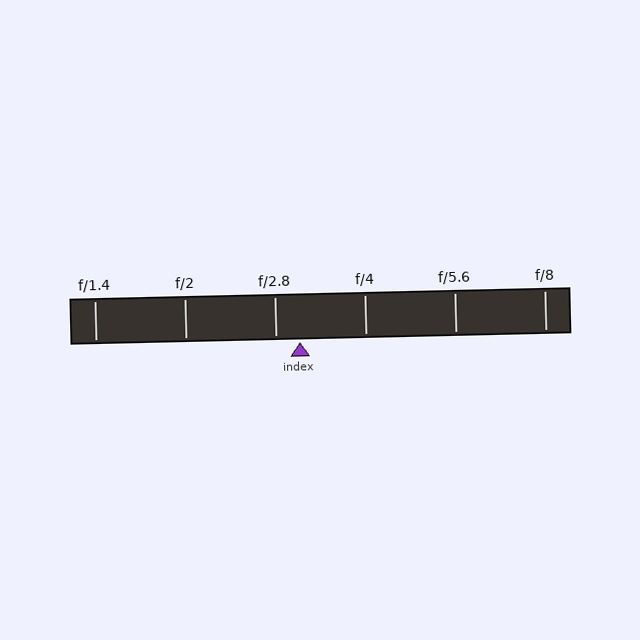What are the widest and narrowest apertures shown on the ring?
The widest aperture shown is f/1.4 and the narrowest is f/8.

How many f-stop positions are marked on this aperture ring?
There are 6 f-stop positions marked.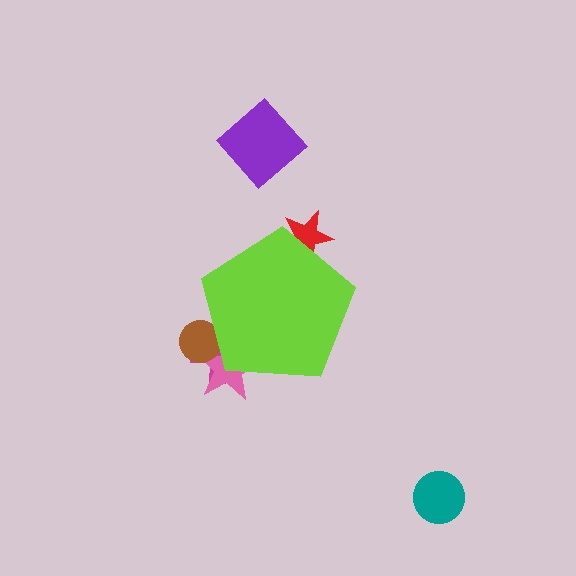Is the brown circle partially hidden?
Yes, the brown circle is partially hidden behind the lime pentagon.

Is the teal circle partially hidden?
No, the teal circle is fully visible.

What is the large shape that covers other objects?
A lime pentagon.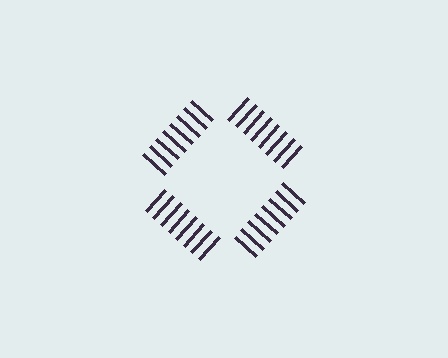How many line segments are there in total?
32 — 8 along each of the 4 edges.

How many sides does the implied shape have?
4 sides — the line-ends trace a square.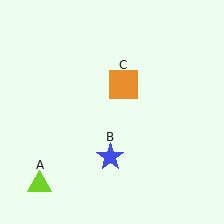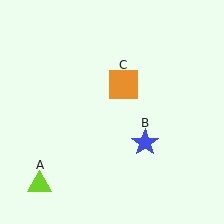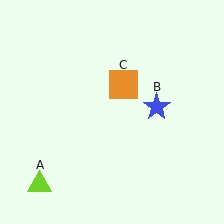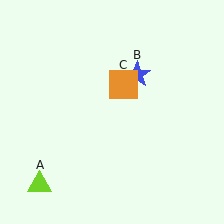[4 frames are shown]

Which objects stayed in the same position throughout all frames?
Lime triangle (object A) and orange square (object C) remained stationary.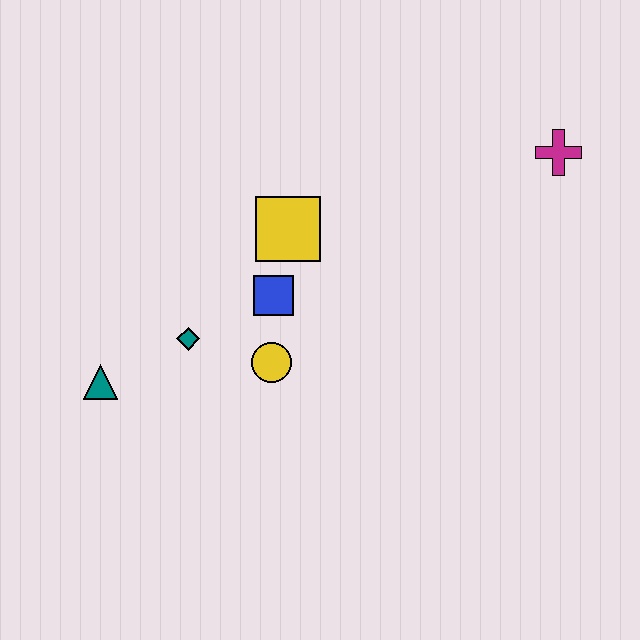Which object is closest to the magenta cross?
The yellow square is closest to the magenta cross.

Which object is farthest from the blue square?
The magenta cross is farthest from the blue square.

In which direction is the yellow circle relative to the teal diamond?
The yellow circle is to the right of the teal diamond.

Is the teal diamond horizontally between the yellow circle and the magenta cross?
No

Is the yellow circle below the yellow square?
Yes